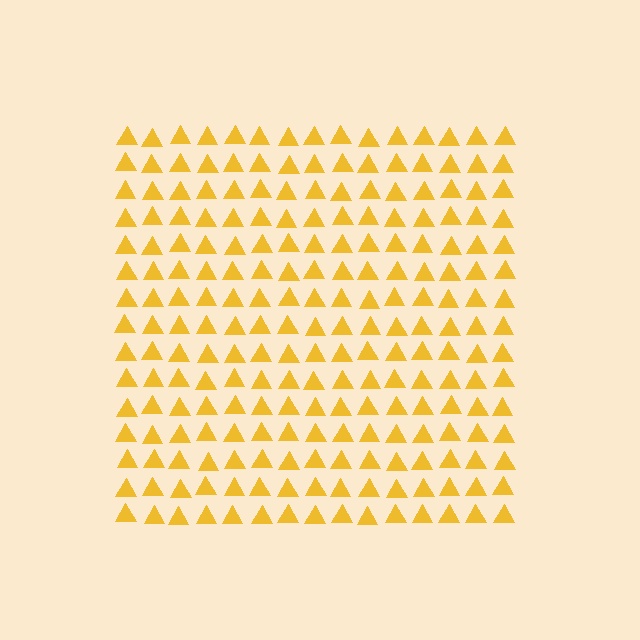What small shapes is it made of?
It is made of small triangles.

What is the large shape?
The large shape is a square.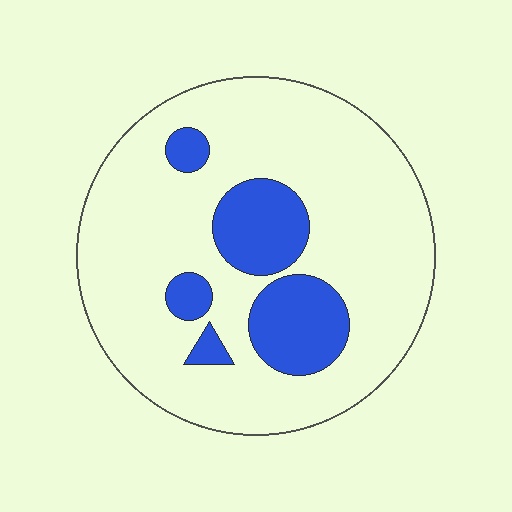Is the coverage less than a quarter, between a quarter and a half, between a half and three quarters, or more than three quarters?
Less than a quarter.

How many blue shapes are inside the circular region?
5.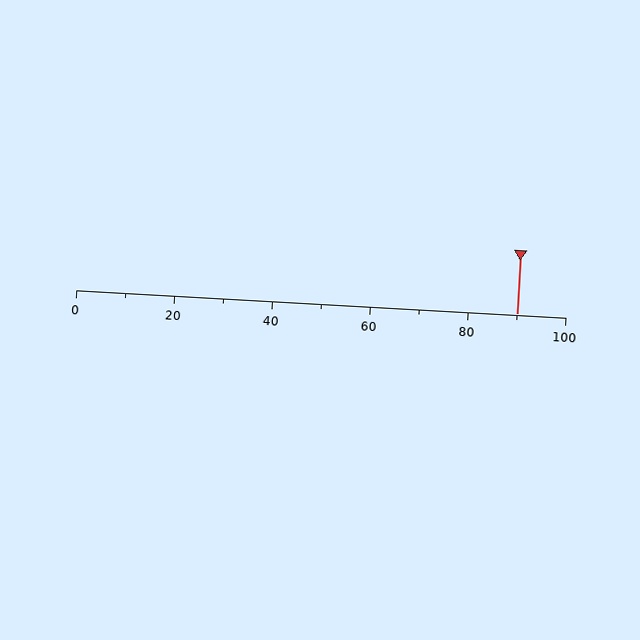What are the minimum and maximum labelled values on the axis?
The axis runs from 0 to 100.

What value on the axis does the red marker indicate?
The marker indicates approximately 90.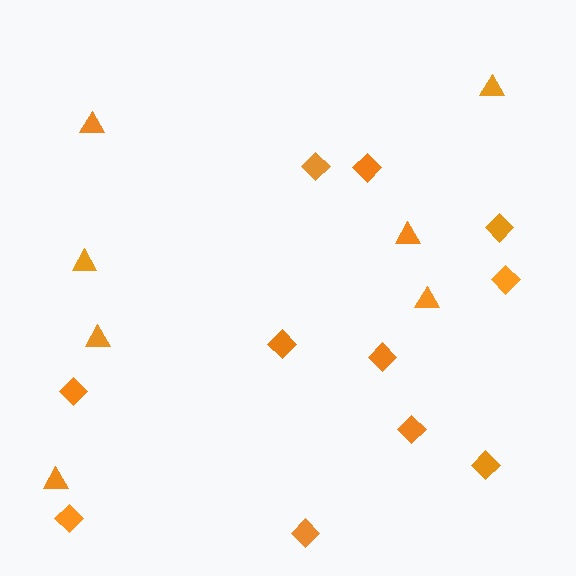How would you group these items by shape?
There are 2 groups: one group of triangles (7) and one group of diamonds (11).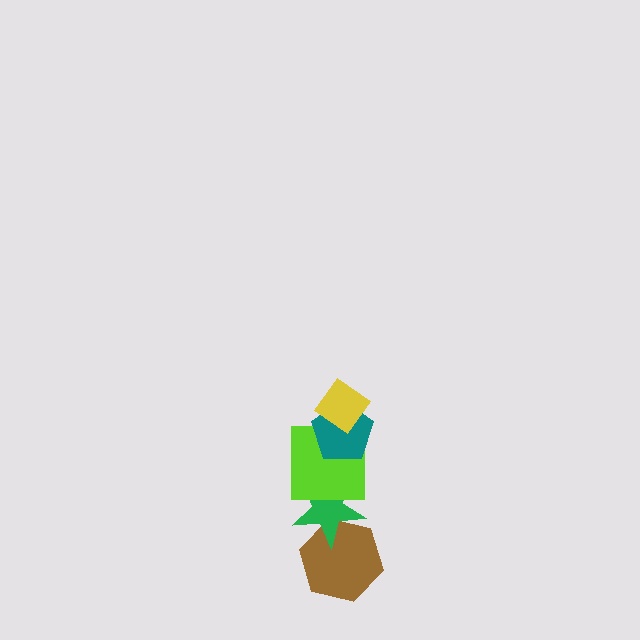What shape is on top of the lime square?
The teal pentagon is on top of the lime square.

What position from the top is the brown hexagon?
The brown hexagon is 5th from the top.